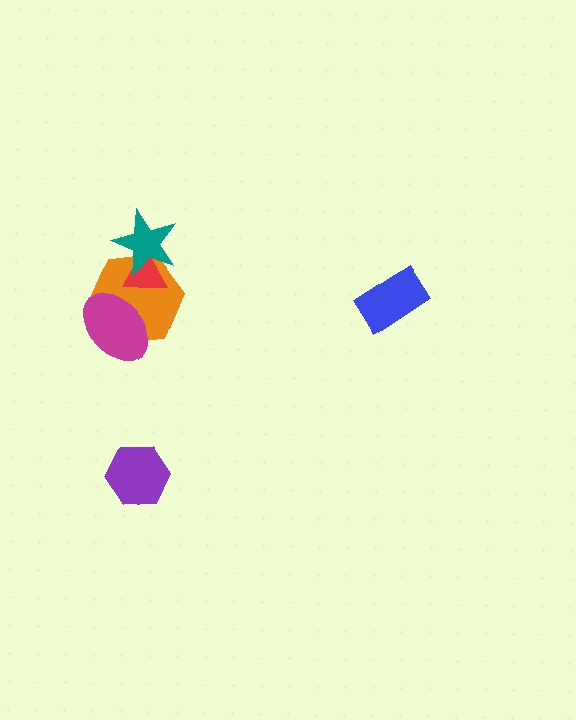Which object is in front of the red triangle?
The teal star is in front of the red triangle.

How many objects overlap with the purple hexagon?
0 objects overlap with the purple hexagon.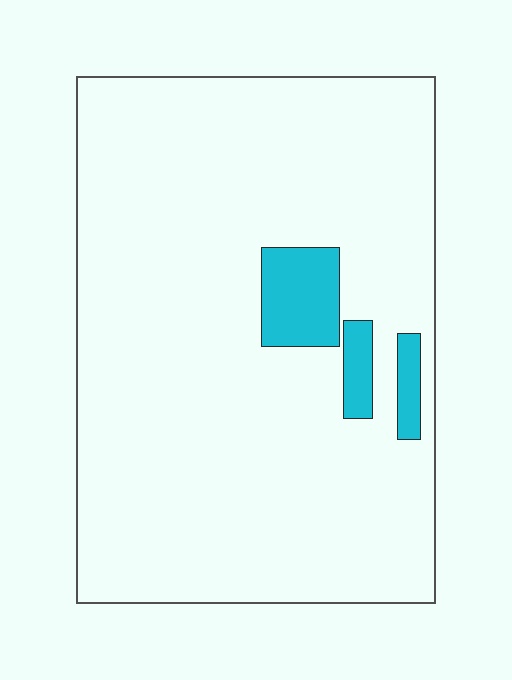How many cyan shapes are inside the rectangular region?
3.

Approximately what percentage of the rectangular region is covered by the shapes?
Approximately 5%.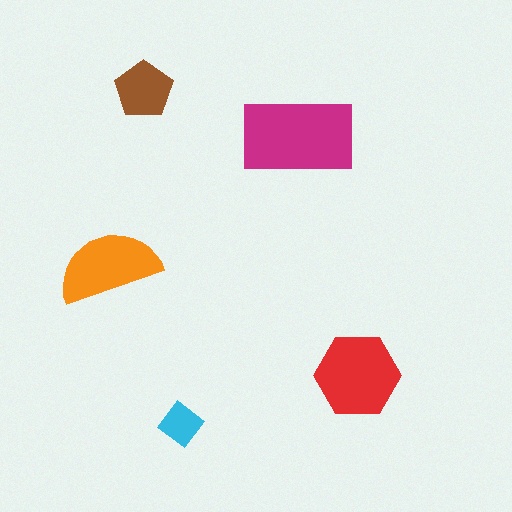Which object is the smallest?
The cyan diamond.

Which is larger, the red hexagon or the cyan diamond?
The red hexagon.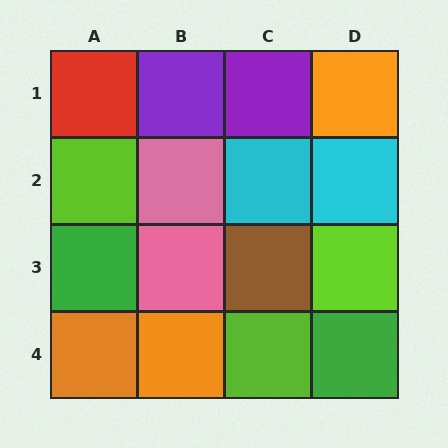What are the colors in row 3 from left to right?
Green, pink, brown, lime.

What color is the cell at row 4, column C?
Lime.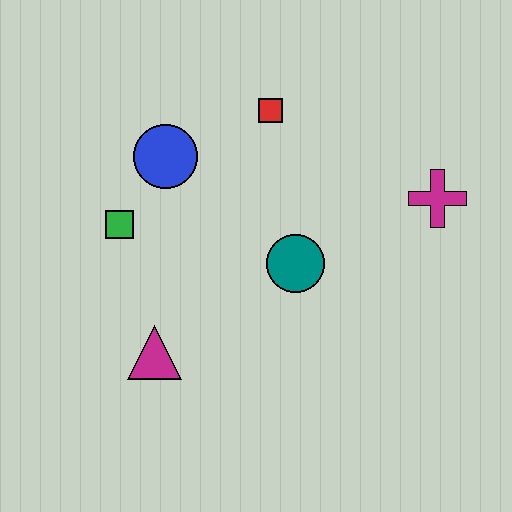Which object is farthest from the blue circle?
The magenta cross is farthest from the blue circle.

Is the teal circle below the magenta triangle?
No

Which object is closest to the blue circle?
The green square is closest to the blue circle.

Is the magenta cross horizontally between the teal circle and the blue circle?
No